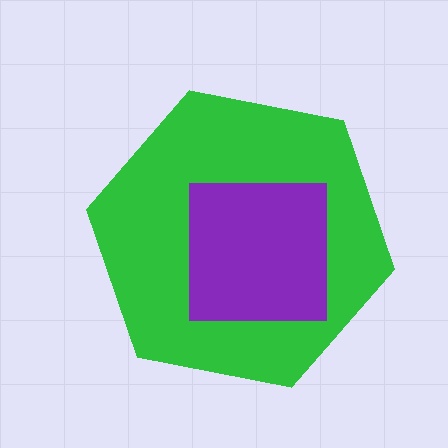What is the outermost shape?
The green hexagon.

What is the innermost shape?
The purple square.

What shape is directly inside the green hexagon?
The purple square.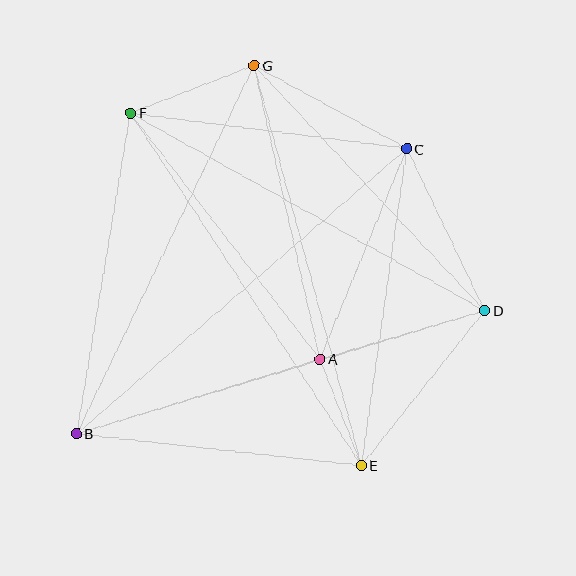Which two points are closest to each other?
Points A and E are closest to each other.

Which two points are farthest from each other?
Points B and C are farthest from each other.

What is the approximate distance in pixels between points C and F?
The distance between C and F is approximately 278 pixels.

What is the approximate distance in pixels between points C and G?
The distance between C and G is approximately 174 pixels.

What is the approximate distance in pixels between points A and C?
The distance between A and C is approximately 227 pixels.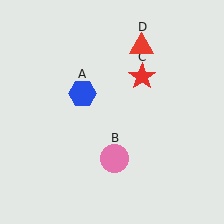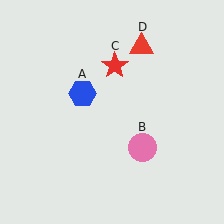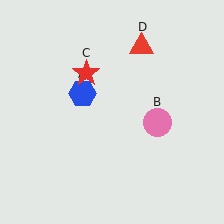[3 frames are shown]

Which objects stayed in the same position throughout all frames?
Blue hexagon (object A) and red triangle (object D) remained stationary.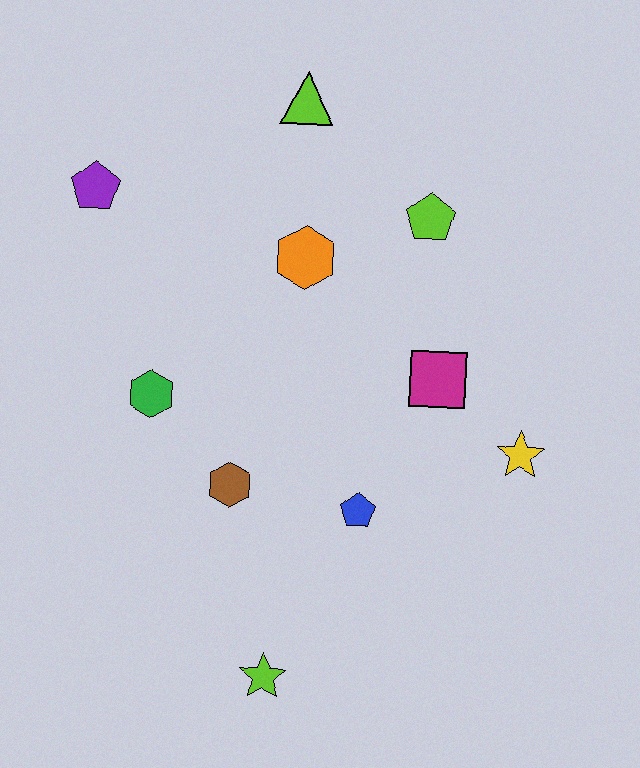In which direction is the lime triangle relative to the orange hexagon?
The lime triangle is above the orange hexagon.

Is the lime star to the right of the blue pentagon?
No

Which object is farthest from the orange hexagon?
The lime star is farthest from the orange hexagon.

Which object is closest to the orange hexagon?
The lime pentagon is closest to the orange hexagon.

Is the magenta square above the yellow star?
Yes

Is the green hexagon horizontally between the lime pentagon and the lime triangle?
No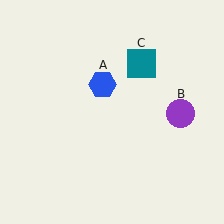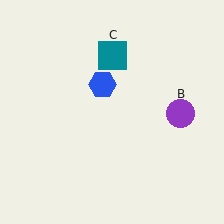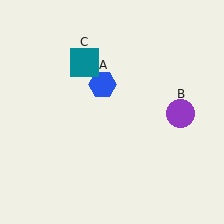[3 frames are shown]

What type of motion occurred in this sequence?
The teal square (object C) rotated counterclockwise around the center of the scene.